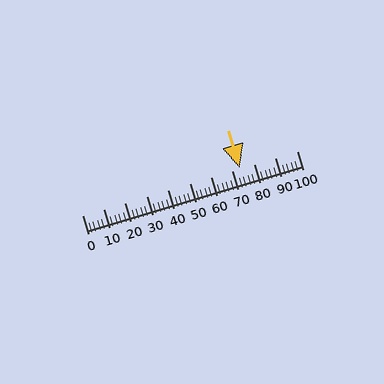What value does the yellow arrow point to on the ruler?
The yellow arrow points to approximately 74.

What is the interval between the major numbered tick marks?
The major tick marks are spaced 10 units apart.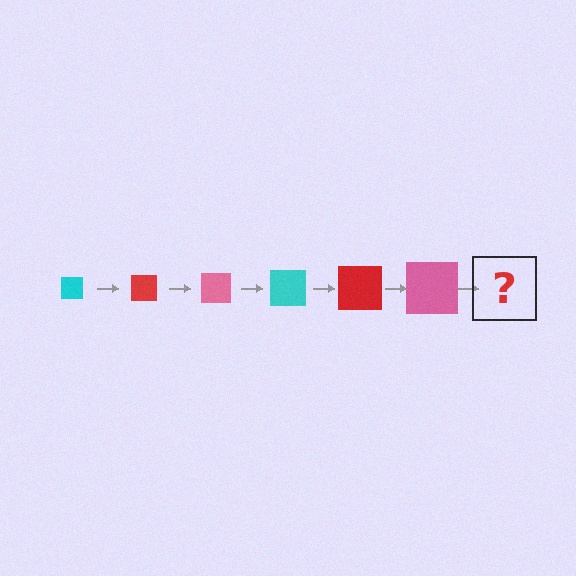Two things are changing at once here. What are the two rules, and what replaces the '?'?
The two rules are that the square grows larger each step and the color cycles through cyan, red, and pink. The '?' should be a cyan square, larger than the previous one.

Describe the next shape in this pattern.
It should be a cyan square, larger than the previous one.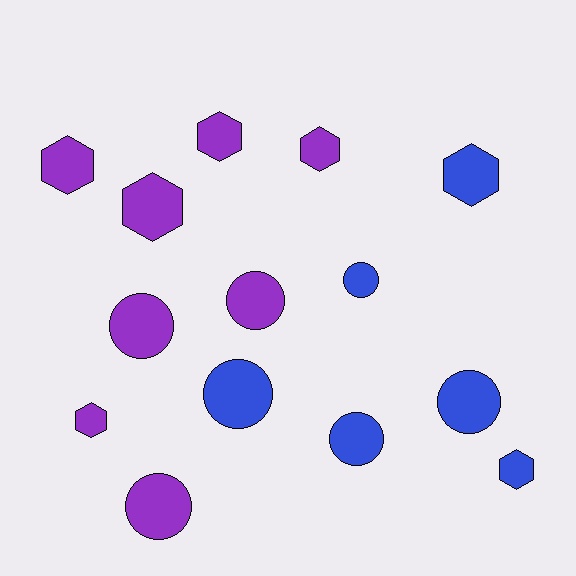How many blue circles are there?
There are 4 blue circles.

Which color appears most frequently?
Purple, with 8 objects.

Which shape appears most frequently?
Circle, with 7 objects.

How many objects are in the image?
There are 14 objects.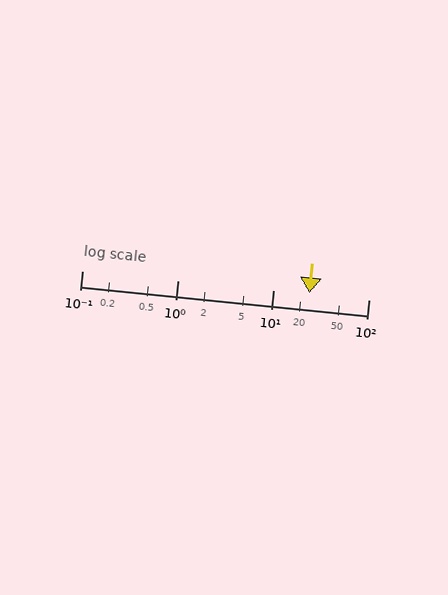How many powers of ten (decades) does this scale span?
The scale spans 3 decades, from 0.1 to 100.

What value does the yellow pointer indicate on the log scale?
The pointer indicates approximately 24.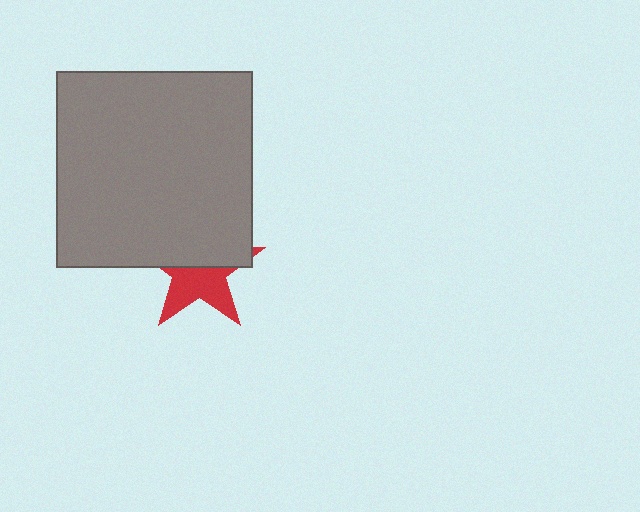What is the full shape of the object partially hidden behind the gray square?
The partially hidden object is a red star.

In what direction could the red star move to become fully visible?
The red star could move down. That would shift it out from behind the gray square entirely.